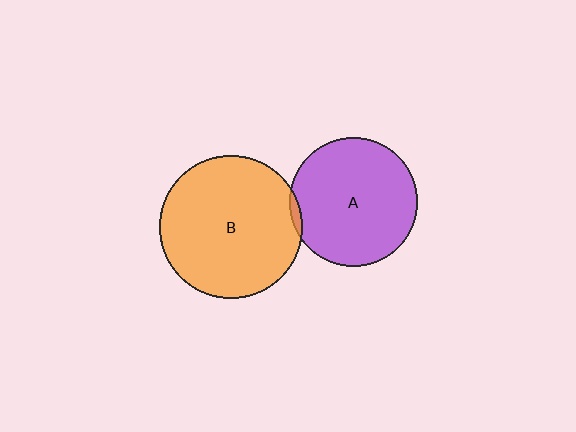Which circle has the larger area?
Circle B (orange).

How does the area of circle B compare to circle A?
Approximately 1.2 times.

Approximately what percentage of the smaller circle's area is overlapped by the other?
Approximately 5%.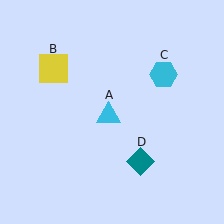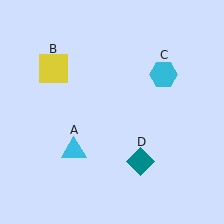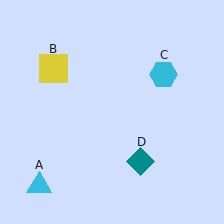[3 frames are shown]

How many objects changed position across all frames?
1 object changed position: cyan triangle (object A).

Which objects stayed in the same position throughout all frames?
Yellow square (object B) and cyan hexagon (object C) and teal diamond (object D) remained stationary.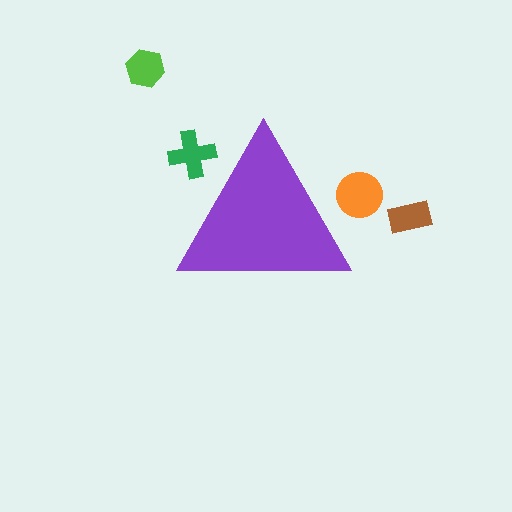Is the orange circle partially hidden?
Yes, the orange circle is partially hidden behind the purple triangle.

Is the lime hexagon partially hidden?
No, the lime hexagon is fully visible.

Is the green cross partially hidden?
Yes, the green cross is partially hidden behind the purple triangle.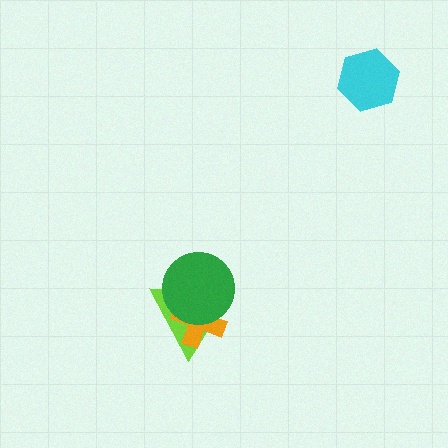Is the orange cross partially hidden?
Yes, it is partially covered by another shape.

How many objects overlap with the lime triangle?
2 objects overlap with the lime triangle.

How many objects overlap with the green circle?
2 objects overlap with the green circle.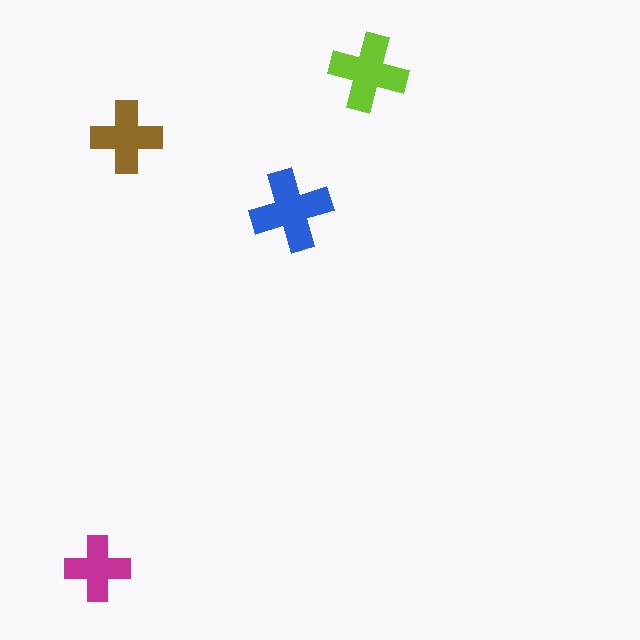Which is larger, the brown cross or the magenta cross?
The brown one.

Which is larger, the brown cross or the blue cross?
The blue one.